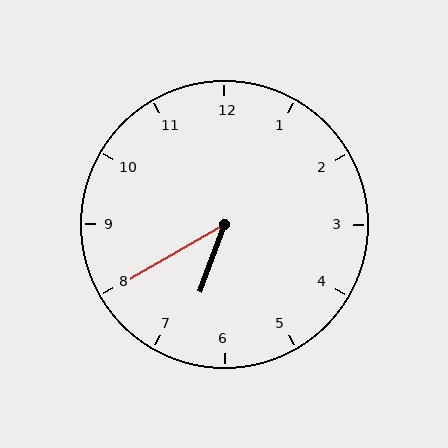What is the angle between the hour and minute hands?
Approximately 40 degrees.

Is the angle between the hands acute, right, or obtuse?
It is acute.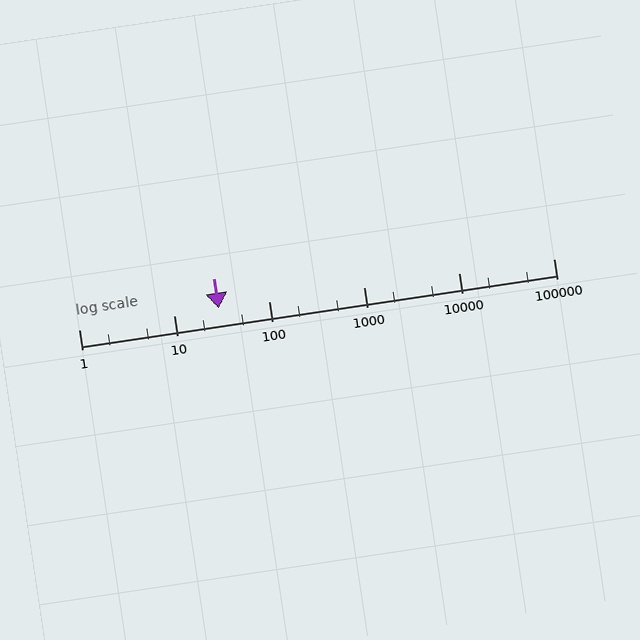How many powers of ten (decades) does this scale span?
The scale spans 5 decades, from 1 to 100000.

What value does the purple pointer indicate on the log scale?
The pointer indicates approximately 30.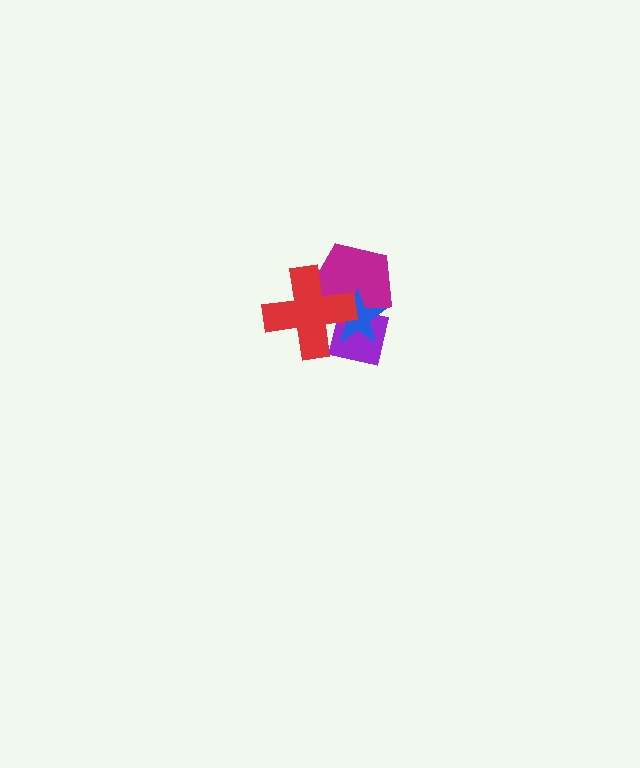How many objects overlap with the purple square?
3 objects overlap with the purple square.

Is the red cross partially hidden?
No, no other shape covers it.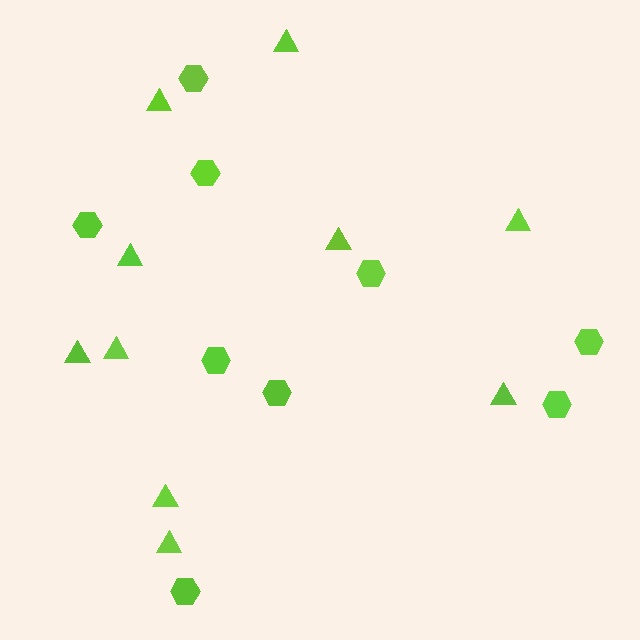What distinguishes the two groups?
There are 2 groups: one group of hexagons (9) and one group of triangles (10).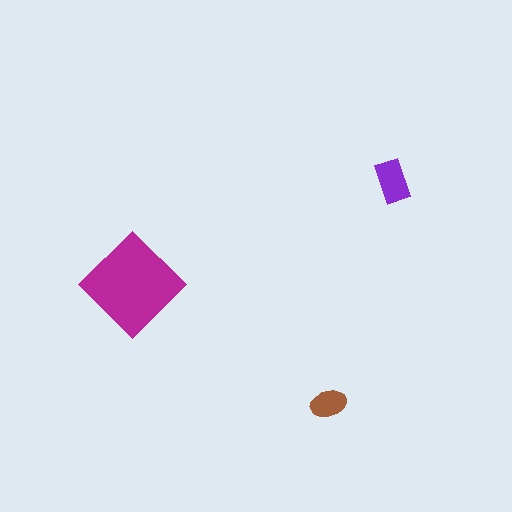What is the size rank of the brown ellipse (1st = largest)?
3rd.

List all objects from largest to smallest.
The magenta diamond, the purple rectangle, the brown ellipse.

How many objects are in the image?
There are 3 objects in the image.